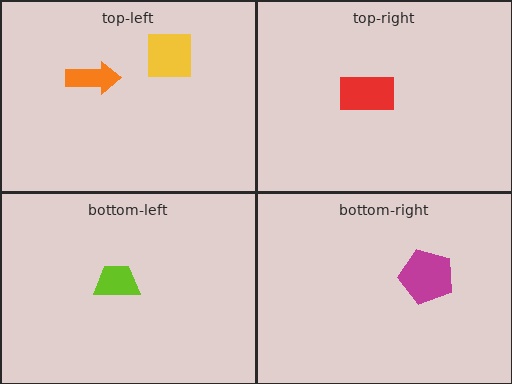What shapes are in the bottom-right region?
The magenta pentagon.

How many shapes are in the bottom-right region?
1.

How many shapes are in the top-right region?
1.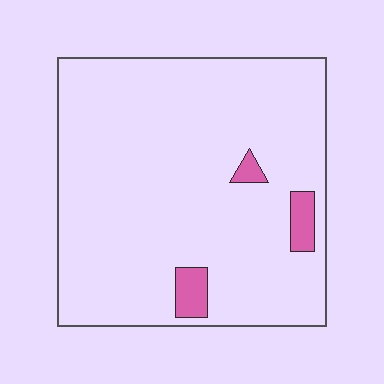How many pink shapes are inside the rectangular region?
3.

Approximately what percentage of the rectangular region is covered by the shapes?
Approximately 5%.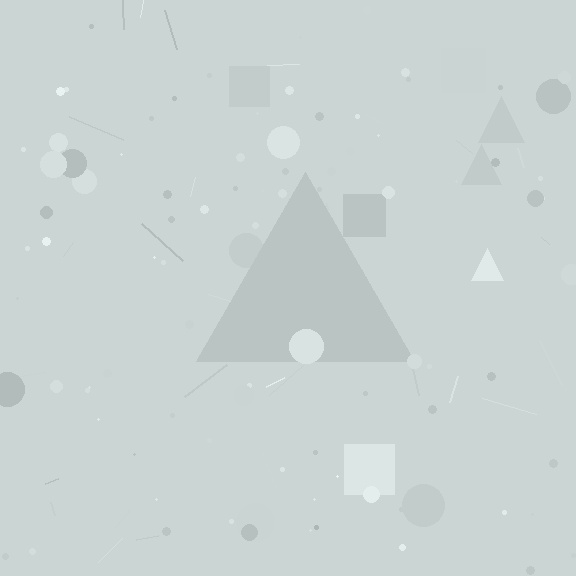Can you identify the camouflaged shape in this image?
The camouflaged shape is a triangle.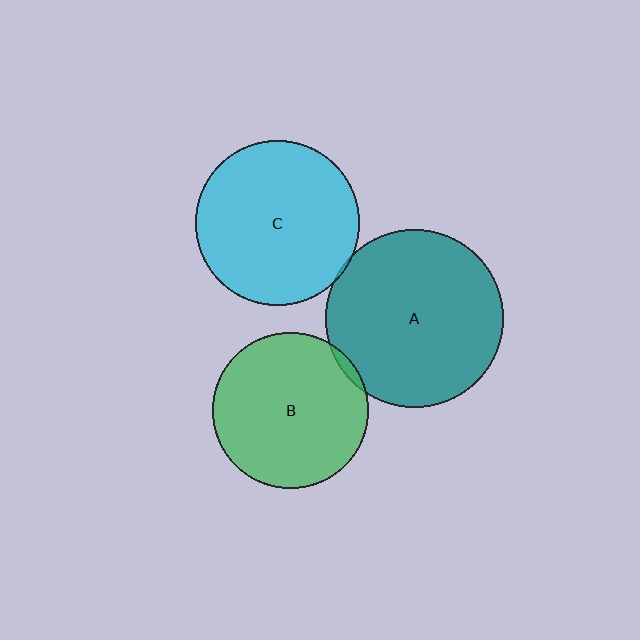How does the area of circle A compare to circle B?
Approximately 1.3 times.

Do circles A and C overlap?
Yes.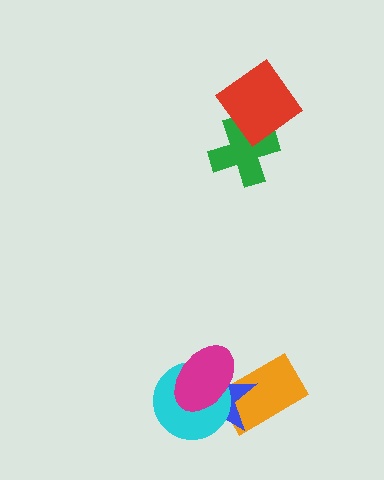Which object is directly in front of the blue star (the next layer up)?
The cyan circle is directly in front of the blue star.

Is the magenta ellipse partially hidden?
No, no other shape covers it.